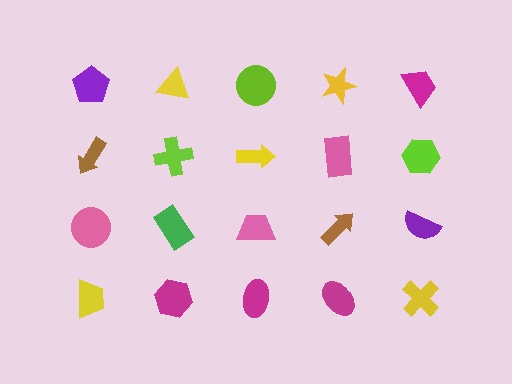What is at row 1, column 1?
A purple pentagon.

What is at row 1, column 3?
A lime circle.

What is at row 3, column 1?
A pink circle.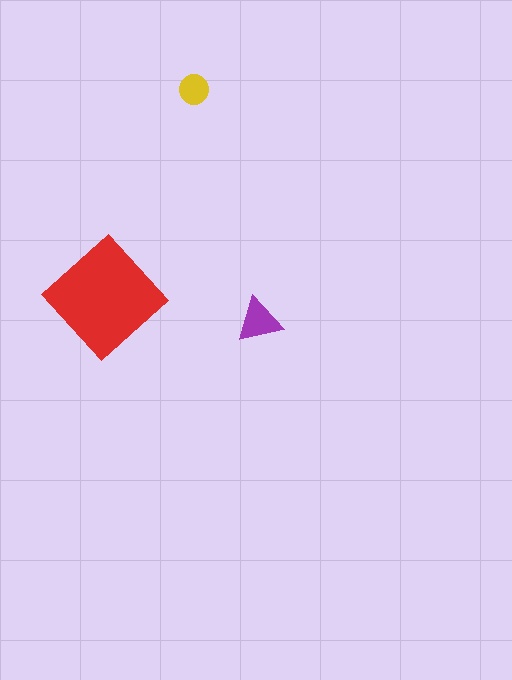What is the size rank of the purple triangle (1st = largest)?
2nd.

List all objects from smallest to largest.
The yellow circle, the purple triangle, the red diamond.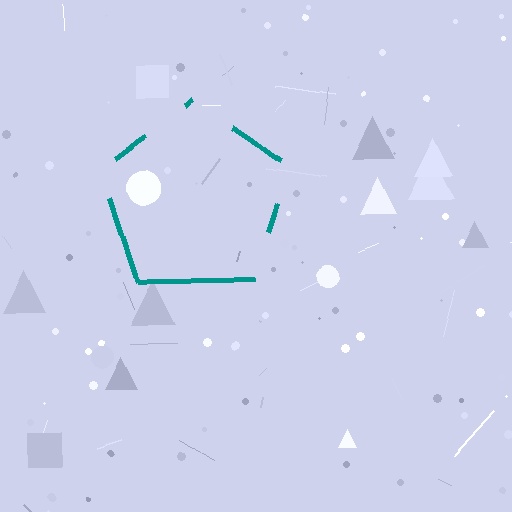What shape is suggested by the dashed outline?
The dashed outline suggests a pentagon.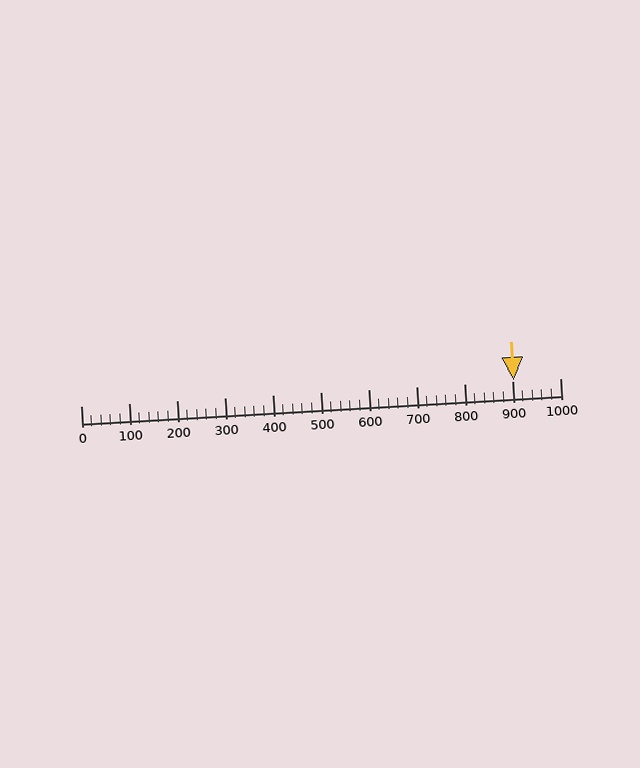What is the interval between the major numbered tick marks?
The major tick marks are spaced 100 units apart.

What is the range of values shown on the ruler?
The ruler shows values from 0 to 1000.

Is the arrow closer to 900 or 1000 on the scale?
The arrow is closer to 900.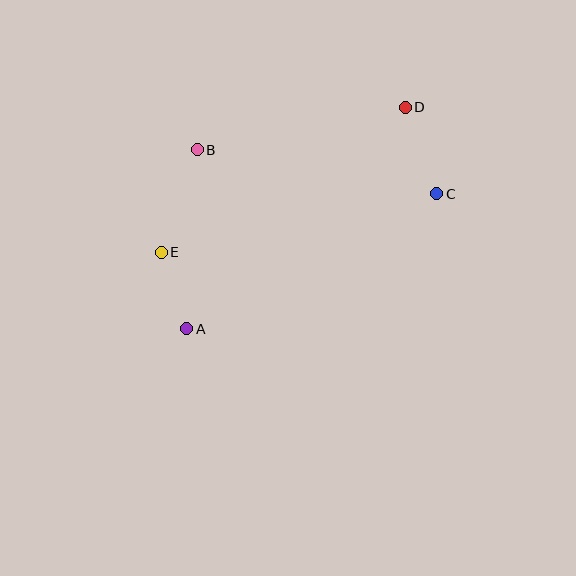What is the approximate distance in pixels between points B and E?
The distance between B and E is approximately 108 pixels.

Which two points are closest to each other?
Points A and E are closest to each other.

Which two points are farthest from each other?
Points A and D are farthest from each other.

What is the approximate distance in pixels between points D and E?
The distance between D and E is approximately 284 pixels.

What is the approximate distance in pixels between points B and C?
The distance between B and C is approximately 244 pixels.